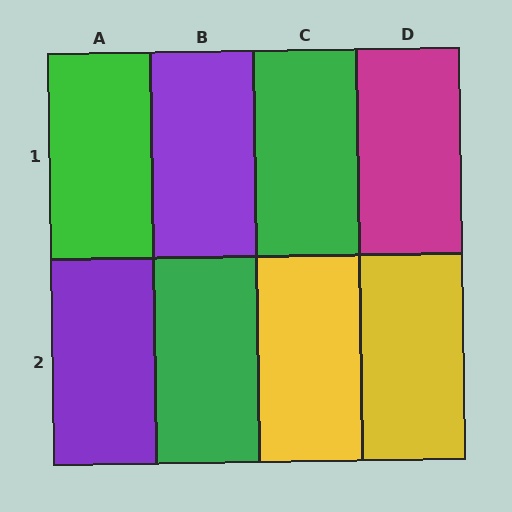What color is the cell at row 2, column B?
Green.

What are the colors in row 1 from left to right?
Green, purple, green, magenta.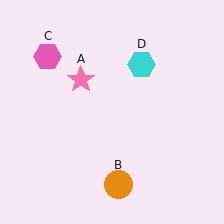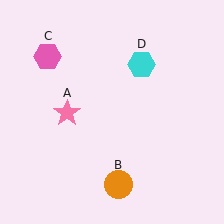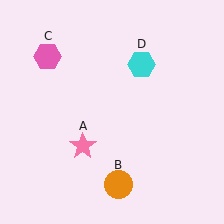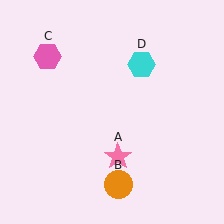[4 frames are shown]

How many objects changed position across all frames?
1 object changed position: pink star (object A).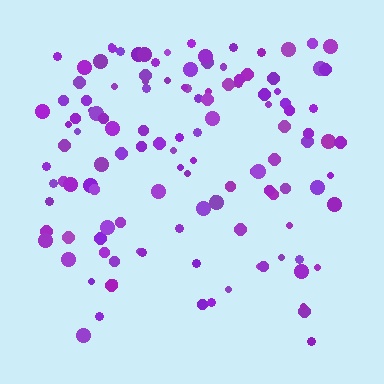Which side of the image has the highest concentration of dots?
The top.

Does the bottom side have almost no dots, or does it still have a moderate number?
Still a moderate number, just noticeably fewer than the top.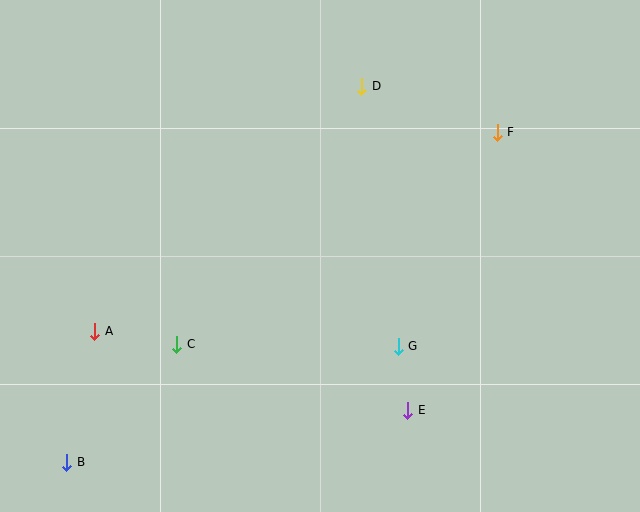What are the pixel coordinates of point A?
Point A is at (95, 331).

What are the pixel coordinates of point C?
Point C is at (177, 344).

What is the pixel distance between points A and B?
The distance between A and B is 134 pixels.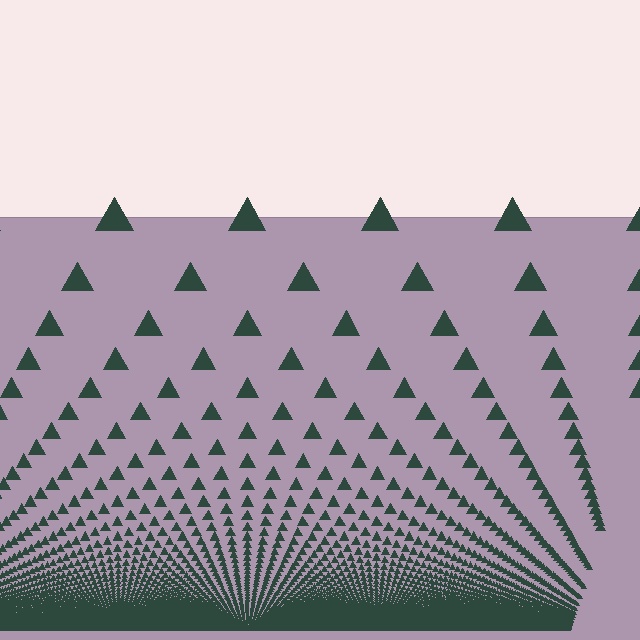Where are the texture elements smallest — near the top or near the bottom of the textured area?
Near the bottom.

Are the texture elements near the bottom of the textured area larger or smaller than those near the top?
Smaller. The gradient is inverted — elements near the bottom are smaller and denser.